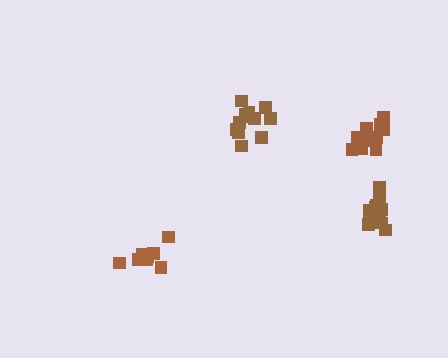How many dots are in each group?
Group 1: 12 dots, Group 2: 11 dots, Group 3: 9 dots, Group 4: 12 dots (44 total).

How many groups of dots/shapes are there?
There are 4 groups.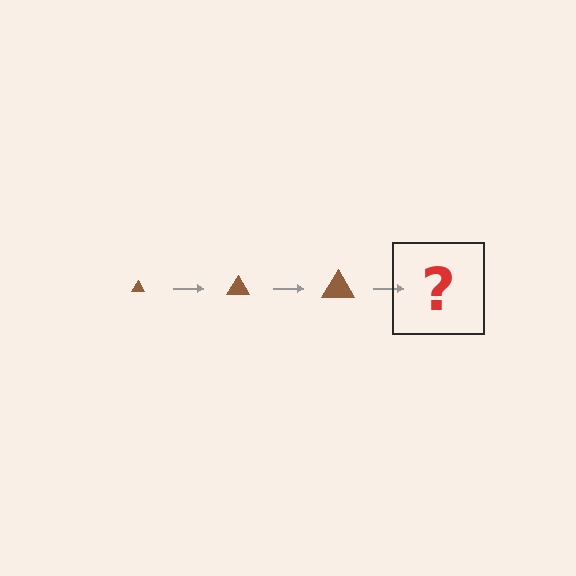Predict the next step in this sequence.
The next step is a brown triangle, larger than the previous one.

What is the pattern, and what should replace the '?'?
The pattern is that the triangle gets progressively larger each step. The '?' should be a brown triangle, larger than the previous one.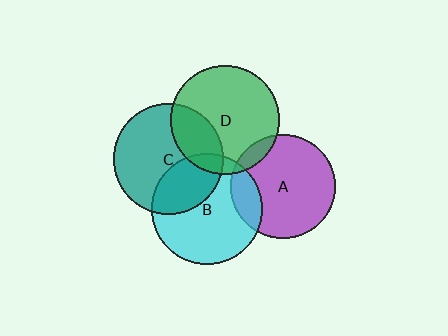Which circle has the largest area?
Circle B (cyan).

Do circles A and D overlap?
Yes.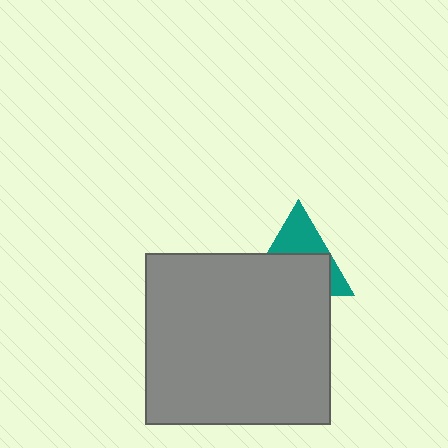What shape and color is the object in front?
The object in front is a gray rectangle.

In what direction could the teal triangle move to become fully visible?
The teal triangle could move up. That would shift it out from behind the gray rectangle entirely.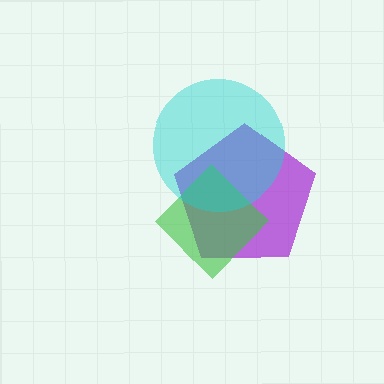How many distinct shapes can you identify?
There are 3 distinct shapes: a purple pentagon, a green diamond, a cyan circle.